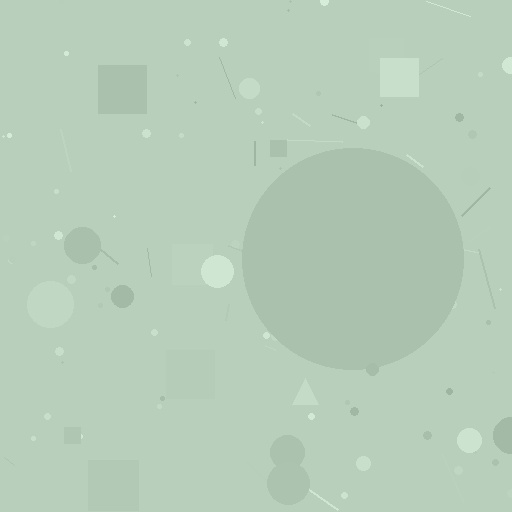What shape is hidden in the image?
A circle is hidden in the image.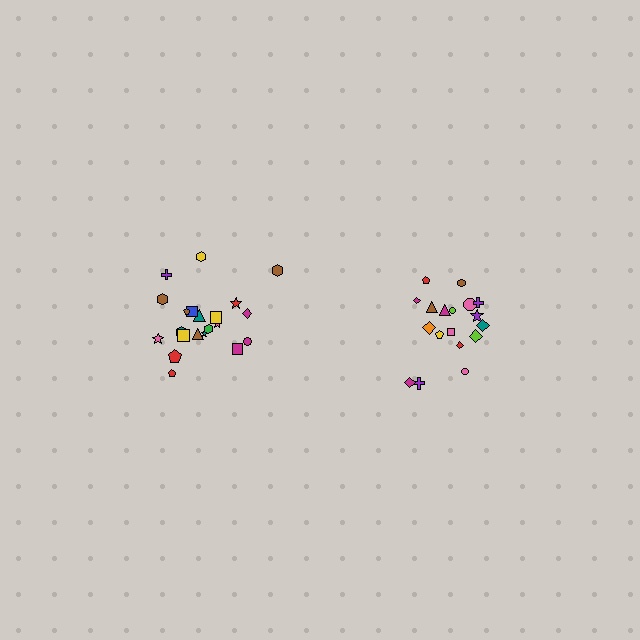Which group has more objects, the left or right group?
The left group.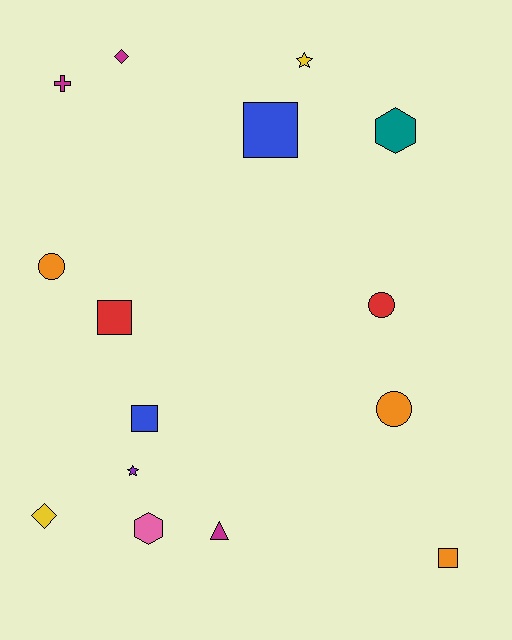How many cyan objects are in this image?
There are no cyan objects.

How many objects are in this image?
There are 15 objects.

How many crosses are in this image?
There is 1 cross.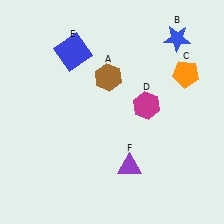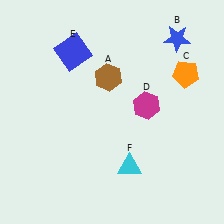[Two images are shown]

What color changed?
The triangle (F) changed from purple in Image 1 to cyan in Image 2.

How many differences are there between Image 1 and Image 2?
There is 1 difference between the two images.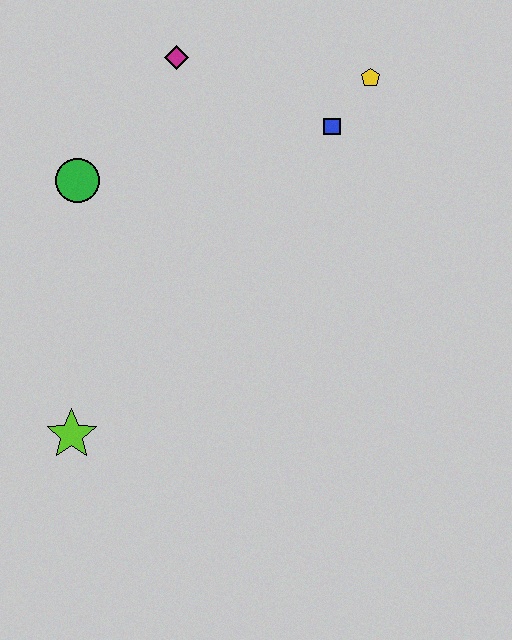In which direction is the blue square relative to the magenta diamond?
The blue square is to the right of the magenta diamond.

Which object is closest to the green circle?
The magenta diamond is closest to the green circle.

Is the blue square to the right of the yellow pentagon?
No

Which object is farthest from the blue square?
The lime star is farthest from the blue square.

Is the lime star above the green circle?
No